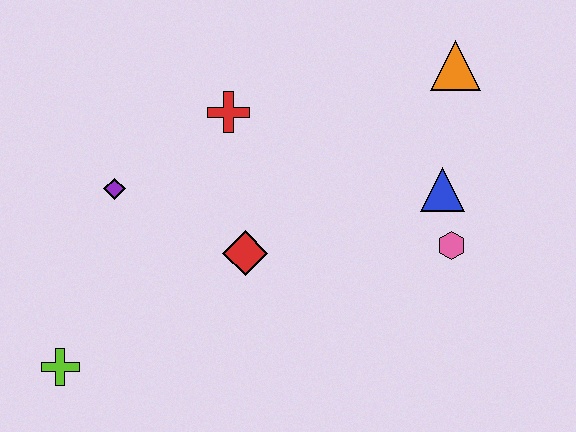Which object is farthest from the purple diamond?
The orange triangle is farthest from the purple diamond.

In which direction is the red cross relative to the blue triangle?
The red cross is to the left of the blue triangle.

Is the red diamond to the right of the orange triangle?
No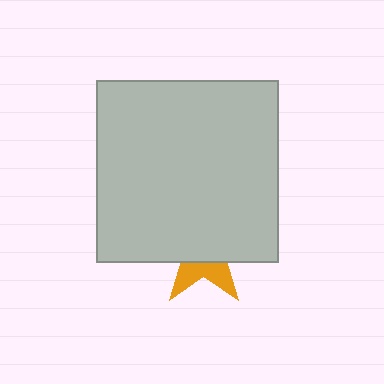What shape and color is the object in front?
The object in front is a light gray square.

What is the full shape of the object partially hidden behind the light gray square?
The partially hidden object is an orange star.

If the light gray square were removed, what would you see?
You would see the complete orange star.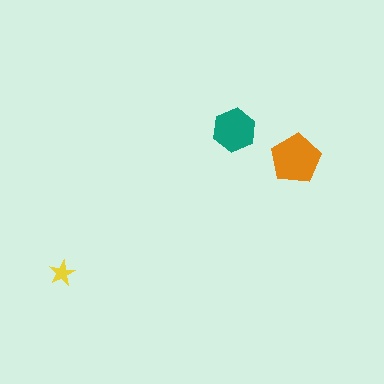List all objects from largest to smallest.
The orange pentagon, the teal hexagon, the yellow star.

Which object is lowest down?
The yellow star is bottommost.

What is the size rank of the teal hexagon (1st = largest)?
2nd.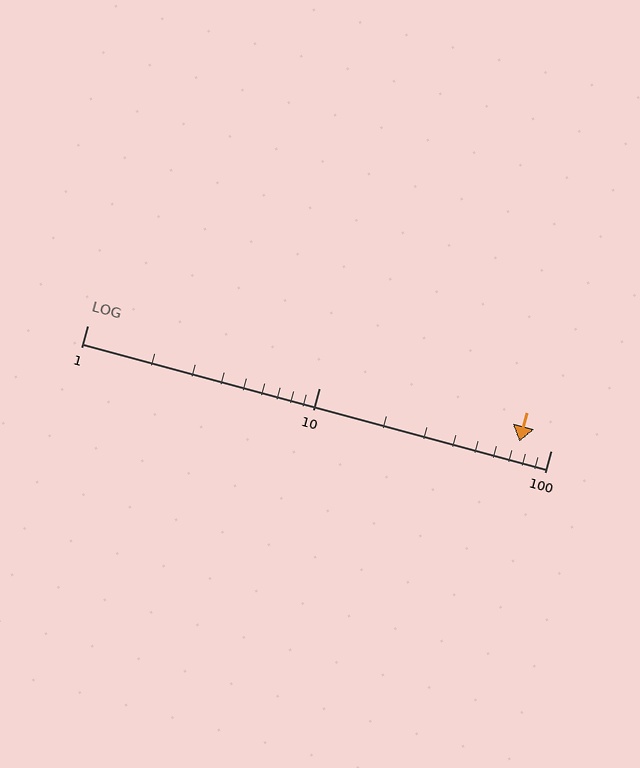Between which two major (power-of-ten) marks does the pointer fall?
The pointer is between 10 and 100.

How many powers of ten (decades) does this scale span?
The scale spans 2 decades, from 1 to 100.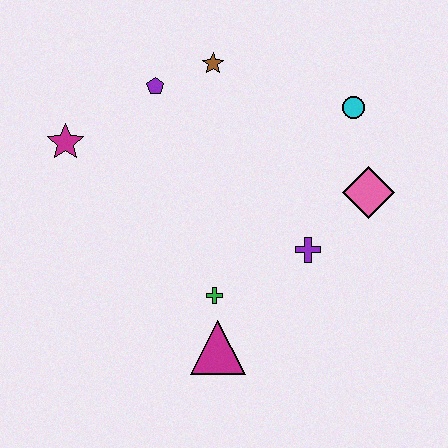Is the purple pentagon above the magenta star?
Yes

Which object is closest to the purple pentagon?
The brown star is closest to the purple pentagon.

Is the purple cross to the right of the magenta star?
Yes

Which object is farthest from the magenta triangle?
The brown star is farthest from the magenta triangle.